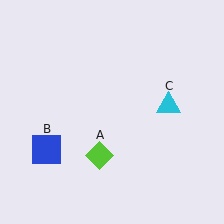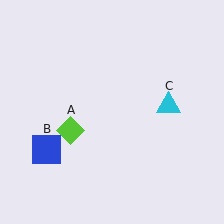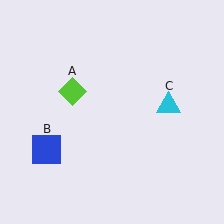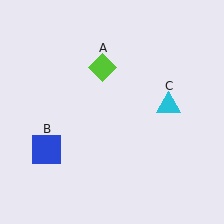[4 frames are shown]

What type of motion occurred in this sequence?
The lime diamond (object A) rotated clockwise around the center of the scene.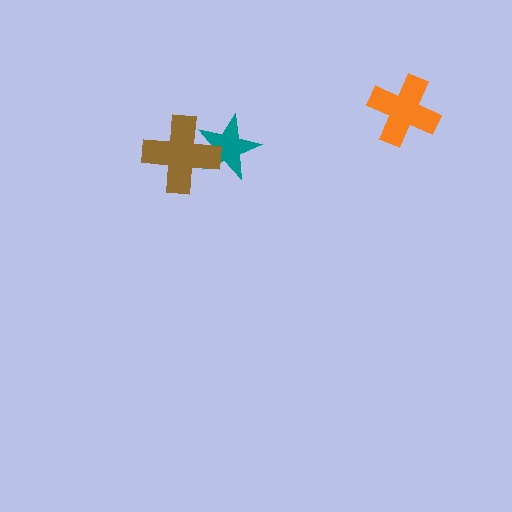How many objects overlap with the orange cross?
0 objects overlap with the orange cross.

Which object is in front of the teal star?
The brown cross is in front of the teal star.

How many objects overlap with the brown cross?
1 object overlaps with the brown cross.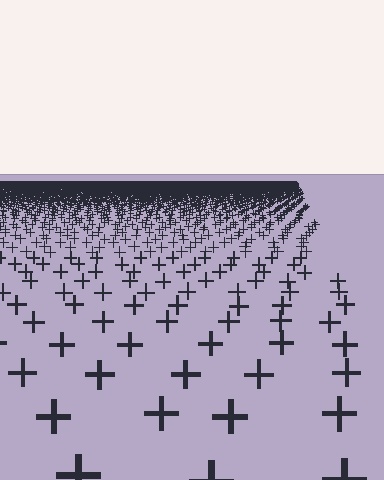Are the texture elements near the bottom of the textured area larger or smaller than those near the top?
Larger. Near the bottom, elements are closer to the viewer and appear at a bigger on-screen size.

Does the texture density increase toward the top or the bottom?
Density increases toward the top.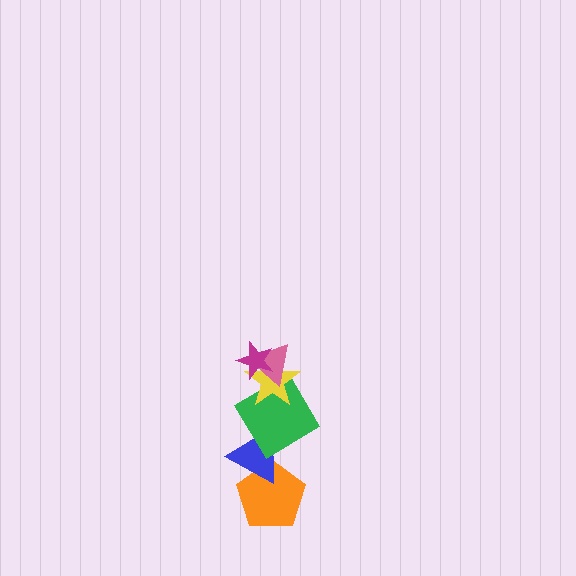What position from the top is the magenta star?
The magenta star is 1st from the top.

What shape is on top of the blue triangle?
The green diamond is on top of the blue triangle.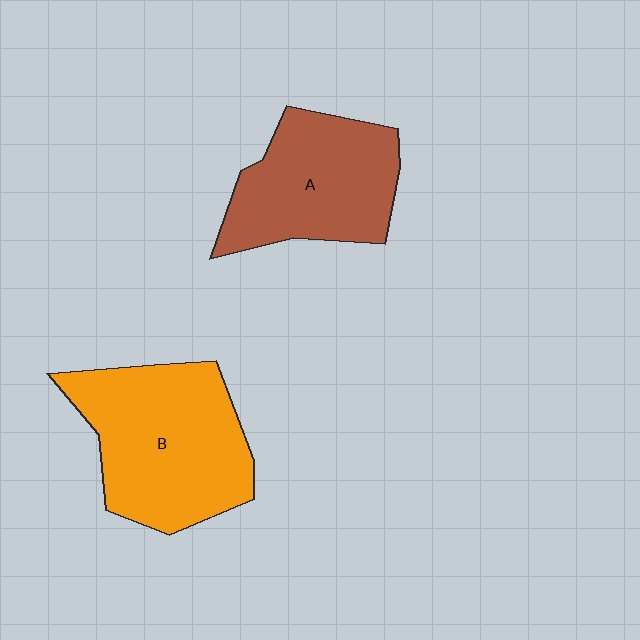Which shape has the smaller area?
Shape A (brown).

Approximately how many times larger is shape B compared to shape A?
Approximately 1.2 times.